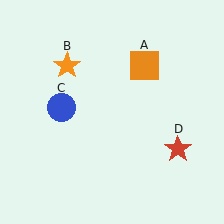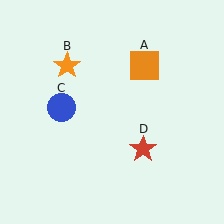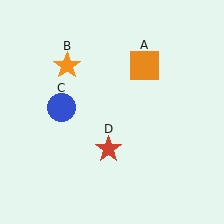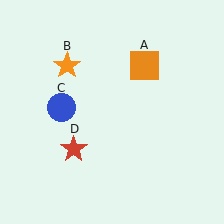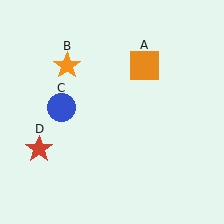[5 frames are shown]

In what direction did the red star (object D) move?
The red star (object D) moved left.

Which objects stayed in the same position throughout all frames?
Orange square (object A) and orange star (object B) and blue circle (object C) remained stationary.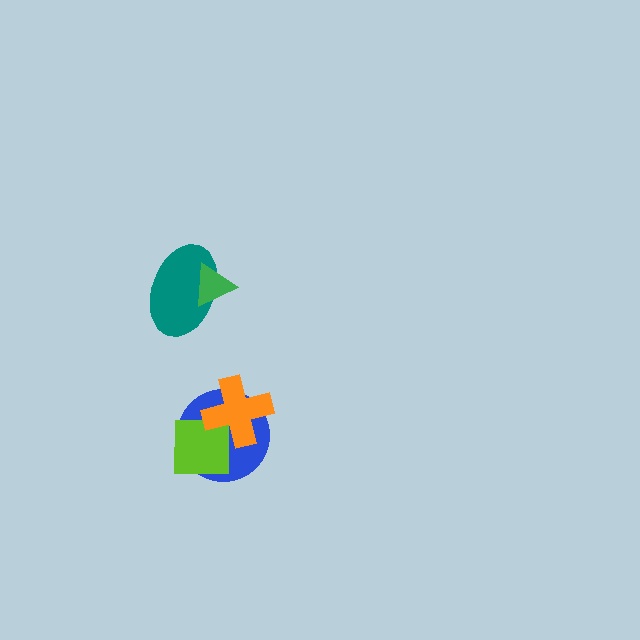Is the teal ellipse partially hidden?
Yes, it is partially covered by another shape.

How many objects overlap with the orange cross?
2 objects overlap with the orange cross.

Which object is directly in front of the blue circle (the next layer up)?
The lime square is directly in front of the blue circle.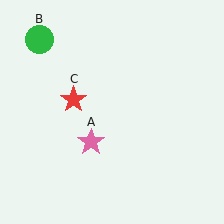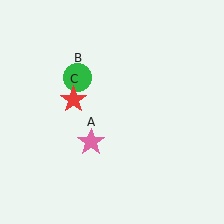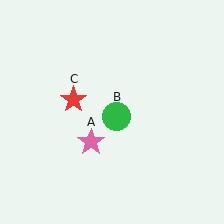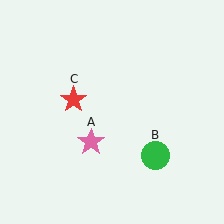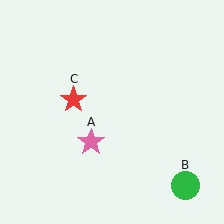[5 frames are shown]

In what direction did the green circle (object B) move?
The green circle (object B) moved down and to the right.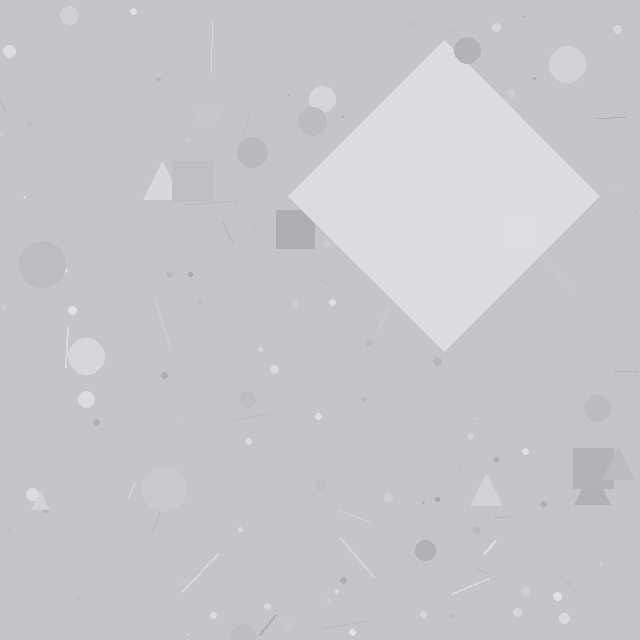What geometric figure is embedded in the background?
A diamond is embedded in the background.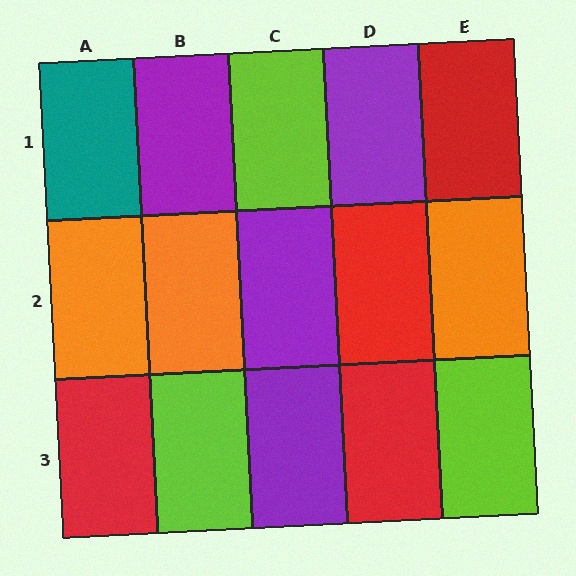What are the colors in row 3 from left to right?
Red, lime, purple, red, lime.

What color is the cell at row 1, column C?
Lime.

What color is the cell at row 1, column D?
Purple.